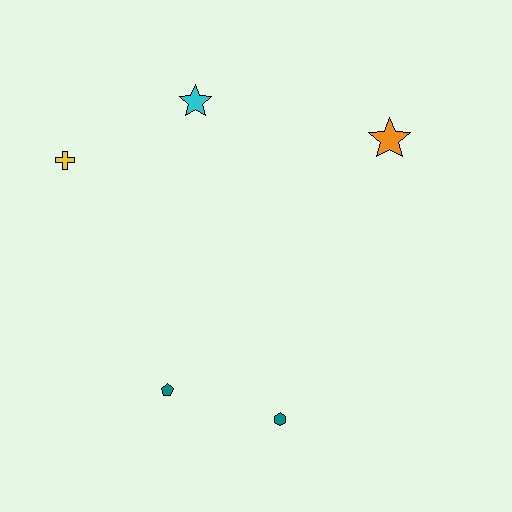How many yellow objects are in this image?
There is 1 yellow object.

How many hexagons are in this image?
There is 1 hexagon.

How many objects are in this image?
There are 5 objects.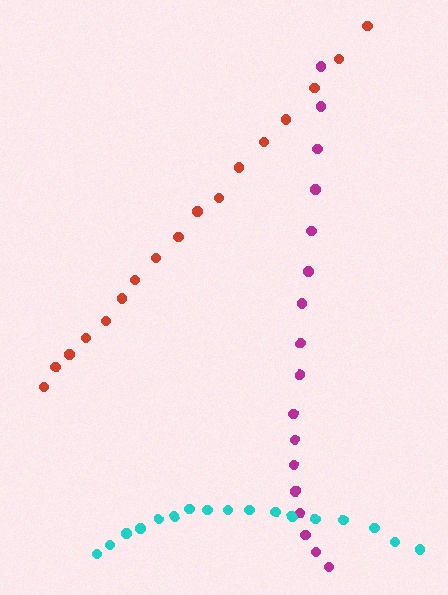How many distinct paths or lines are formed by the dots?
There are 3 distinct paths.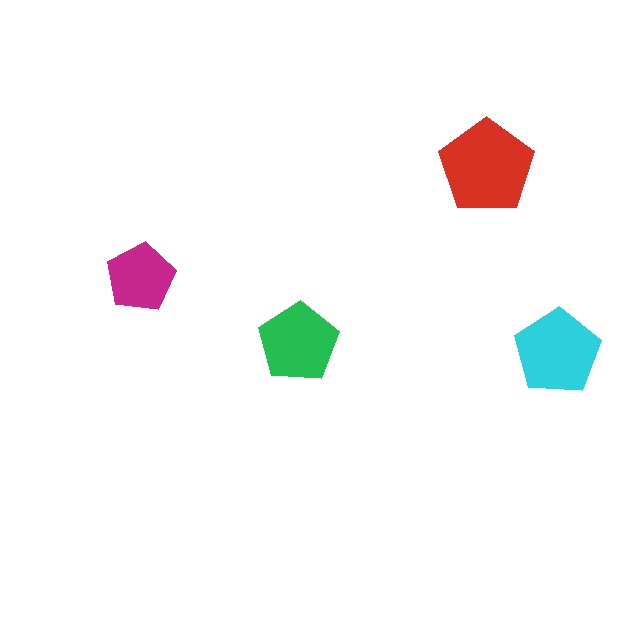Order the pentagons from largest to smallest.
the red one, the cyan one, the green one, the magenta one.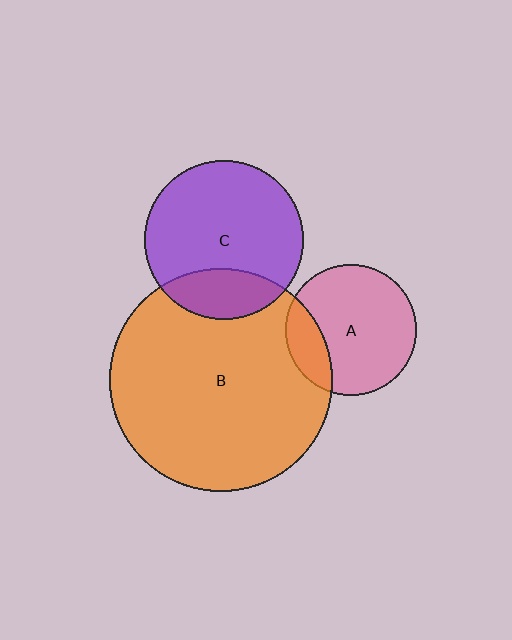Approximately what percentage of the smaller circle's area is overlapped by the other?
Approximately 20%.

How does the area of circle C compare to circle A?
Approximately 1.5 times.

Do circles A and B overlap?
Yes.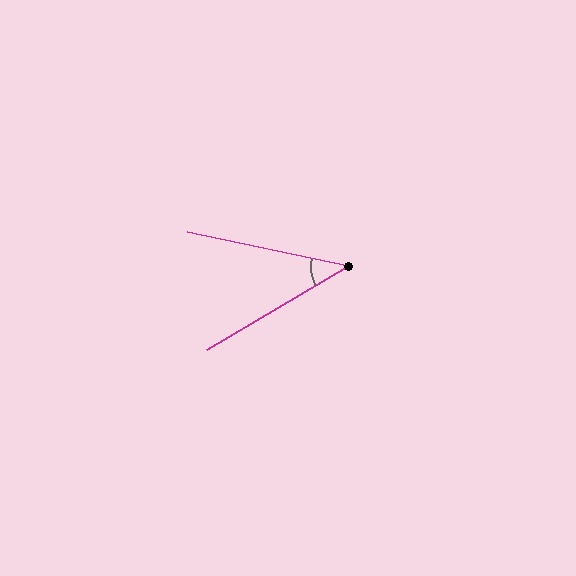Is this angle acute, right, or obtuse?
It is acute.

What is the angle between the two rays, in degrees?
Approximately 42 degrees.